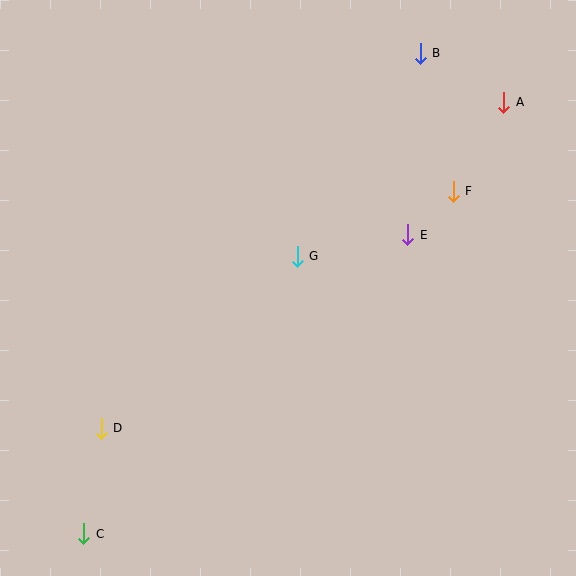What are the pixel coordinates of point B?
Point B is at (420, 53).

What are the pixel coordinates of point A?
Point A is at (504, 102).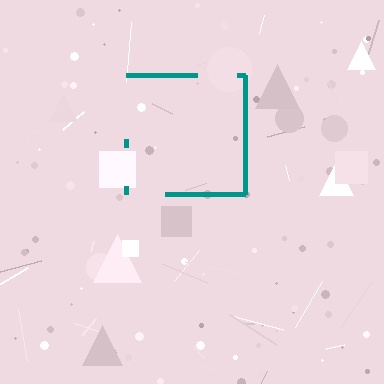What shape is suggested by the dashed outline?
The dashed outline suggests a square.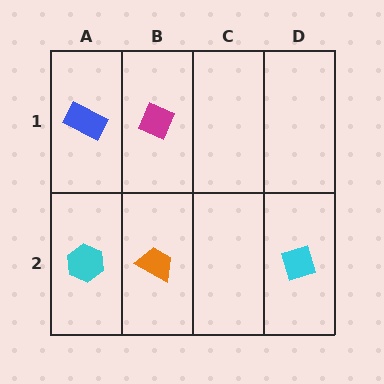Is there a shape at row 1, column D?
No, that cell is empty.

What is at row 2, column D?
A cyan diamond.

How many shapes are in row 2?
3 shapes.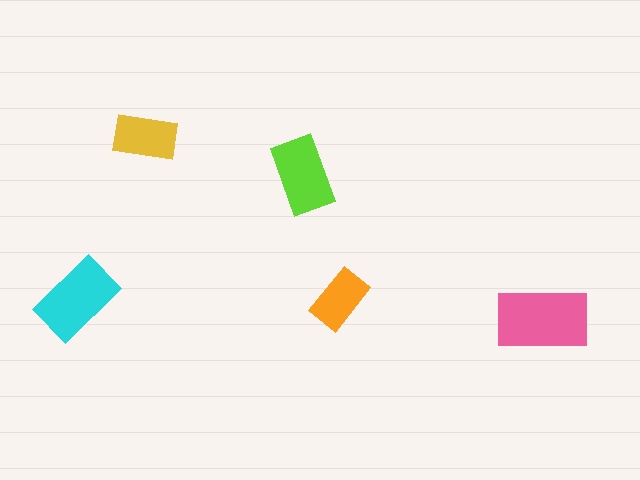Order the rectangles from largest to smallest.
the pink one, the cyan one, the lime one, the yellow one, the orange one.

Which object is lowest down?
The pink rectangle is bottommost.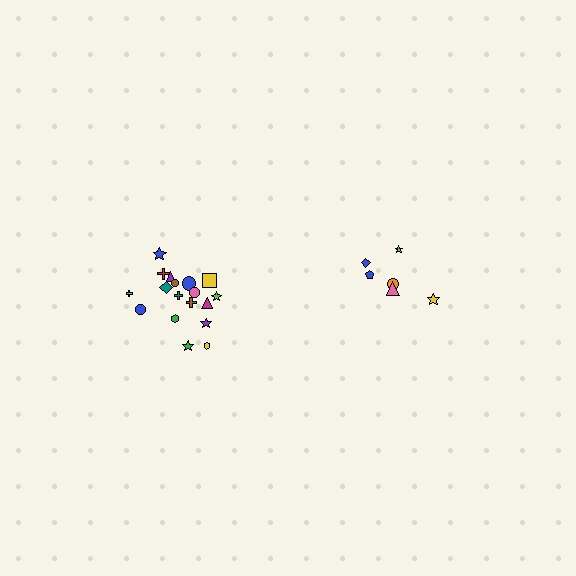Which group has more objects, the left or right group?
The left group.